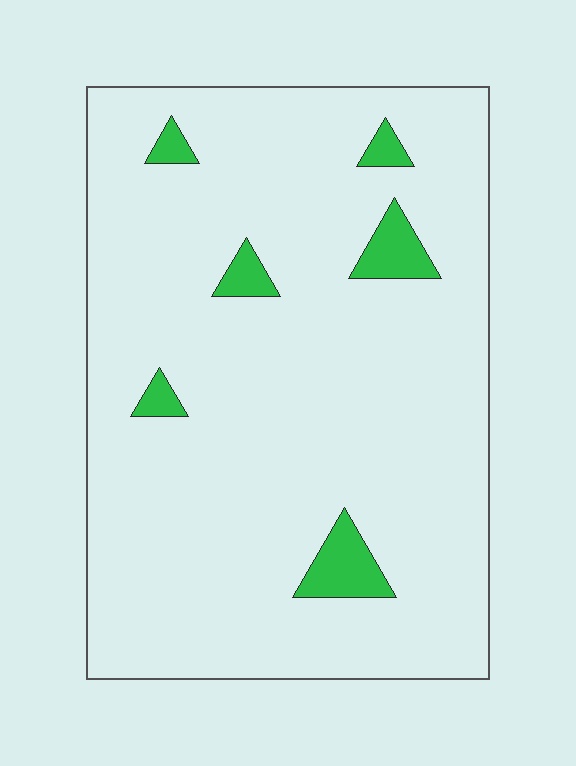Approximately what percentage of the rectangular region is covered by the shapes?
Approximately 5%.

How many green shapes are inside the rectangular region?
6.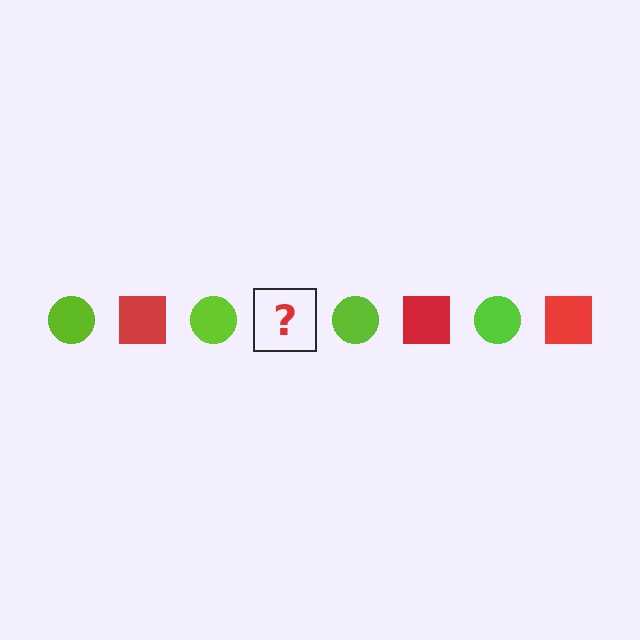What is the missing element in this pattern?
The missing element is a red square.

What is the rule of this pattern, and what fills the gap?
The rule is that the pattern alternates between lime circle and red square. The gap should be filled with a red square.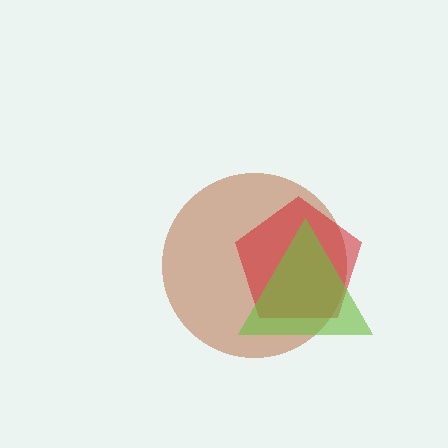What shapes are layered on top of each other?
The layered shapes are: a brown circle, a red pentagon, a lime triangle.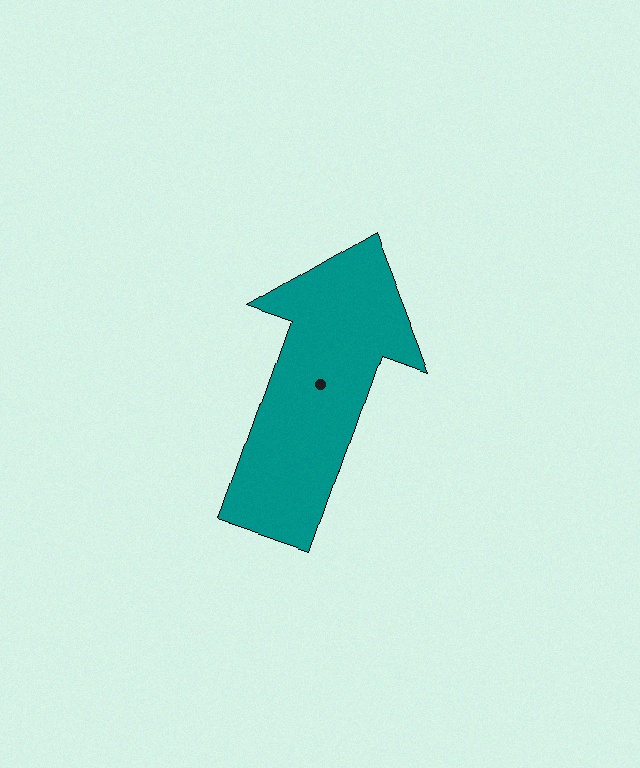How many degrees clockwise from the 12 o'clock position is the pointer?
Approximately 19 degrees.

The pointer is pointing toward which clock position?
Roughly 1 o'clock.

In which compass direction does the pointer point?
North.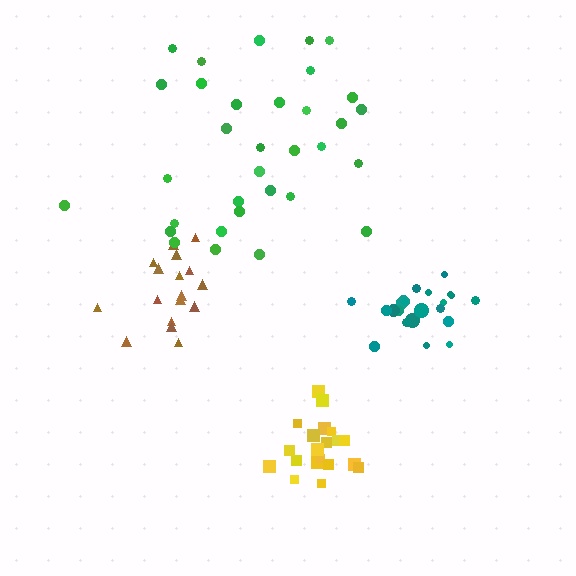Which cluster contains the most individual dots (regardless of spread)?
Green (33).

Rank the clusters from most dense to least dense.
teal, brown, yellow, green.